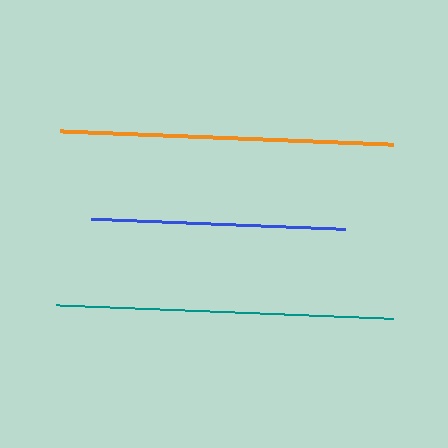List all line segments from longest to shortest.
From longest to shortest: teal, orange, blue.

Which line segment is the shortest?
The blue line is the shortest at approximately 254 pixels.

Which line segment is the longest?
The teal line is the longest at approximately 338 pixels.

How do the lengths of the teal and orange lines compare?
The teal and orange lines are approximately the same length.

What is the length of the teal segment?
The teal segment is approximately 338 pixels long.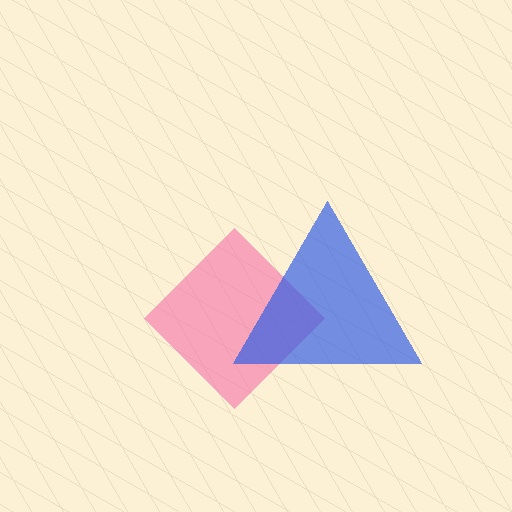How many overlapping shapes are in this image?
There are 2 overlapping shapes in the image.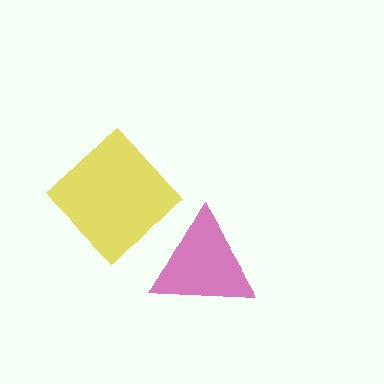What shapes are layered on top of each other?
The layered shapes are: a yellow diamond, a magenta triangle.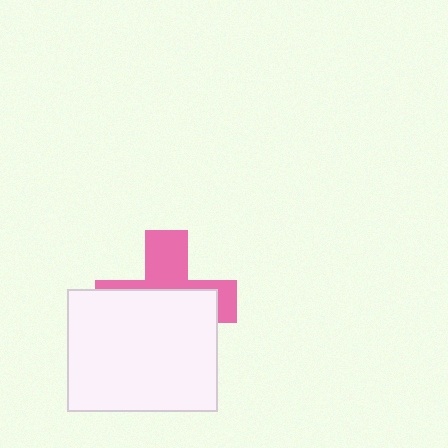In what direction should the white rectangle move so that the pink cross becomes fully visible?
The white rectangle should move down. That is the shortest direction to clear the overlap and leave the pink cross fully visible.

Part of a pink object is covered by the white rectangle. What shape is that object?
It is a cross.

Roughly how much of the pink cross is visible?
A small part of it is visible (roughly 41%).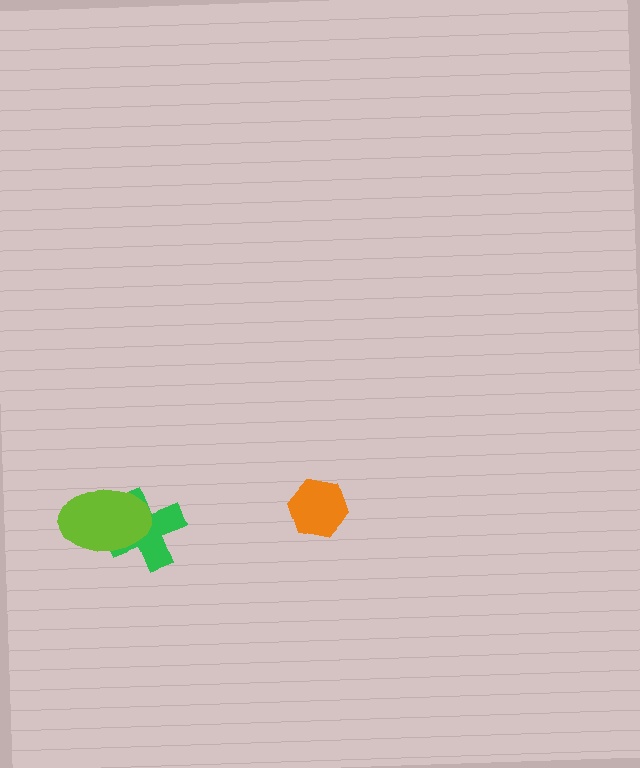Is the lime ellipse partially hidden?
No, no other shape covers it.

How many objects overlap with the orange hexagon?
0 objects overlap with the orange hexagon.